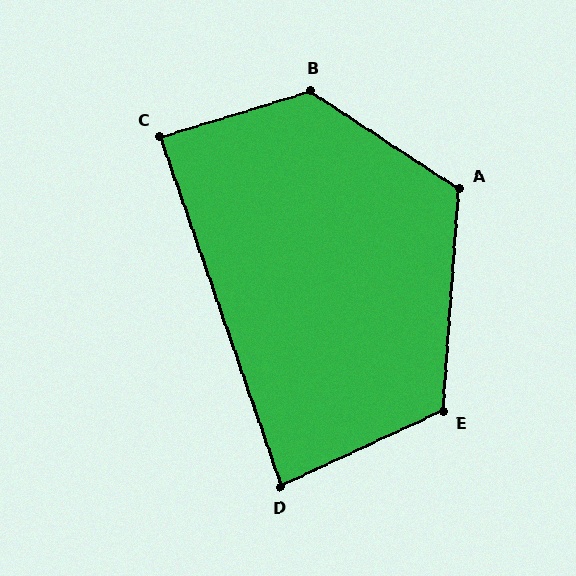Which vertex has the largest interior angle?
B, at approximately 130 degrees.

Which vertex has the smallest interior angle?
D, at approximately 84 degrees.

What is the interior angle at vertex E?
Approximately 119 degrees (obtuse).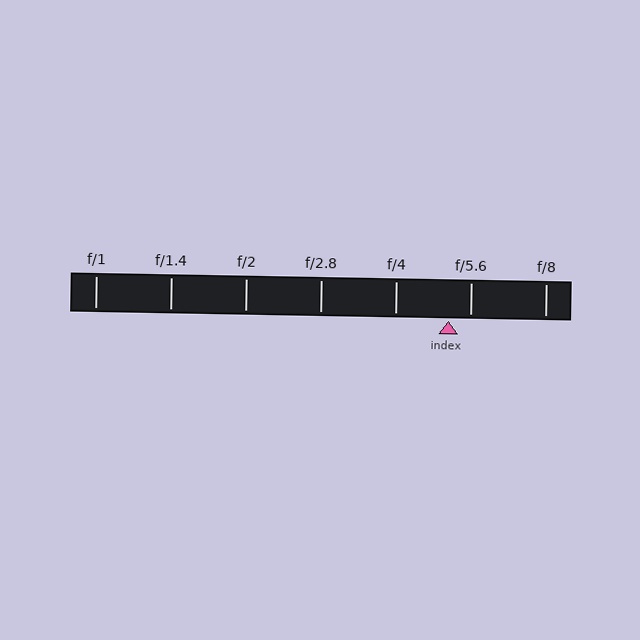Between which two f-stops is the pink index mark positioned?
The index mark is between f/4 and f/5.6.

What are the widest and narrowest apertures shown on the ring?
The widest aperture shown is f/1 and the narrowest is f/8.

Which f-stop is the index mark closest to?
The index mark is closest to f/5.6.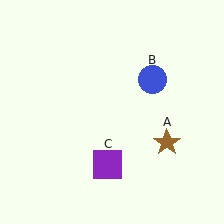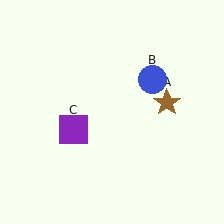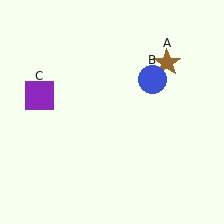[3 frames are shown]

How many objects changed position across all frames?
2 objects changed position: brown star (object A), purple square (object C).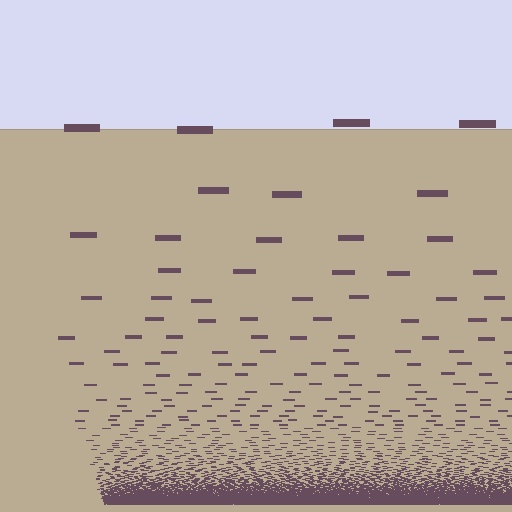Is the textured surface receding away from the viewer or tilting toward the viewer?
The surface appears to tilt toward the viewer. Texture elements get larger and sparser toward the top.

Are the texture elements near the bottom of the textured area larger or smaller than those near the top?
Smaller. The gradient is inverted — elements near the bottom are smaller and denser.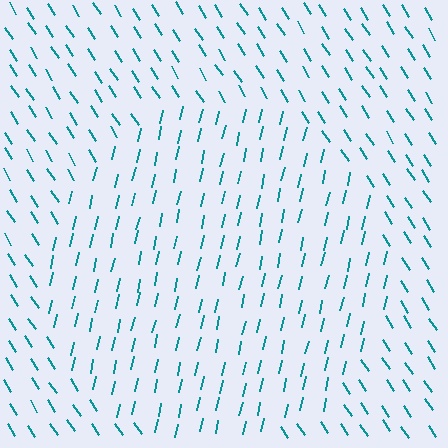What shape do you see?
I see a circle.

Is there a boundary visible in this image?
Yes, there is a texture boundary formed by a change in line orientation.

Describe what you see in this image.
The image is filled with small teal line segments. A circle region in the image has lines oriented differently from the surrounding lines, creating a visible texture boundary.